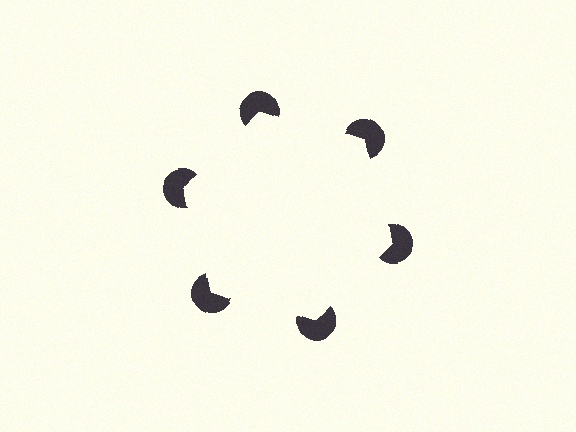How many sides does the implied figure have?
6 sides.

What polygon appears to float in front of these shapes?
An illusory hexagon — its edges are inferred from the aligned wedge cuts in the pac-man discs, not physically drawn.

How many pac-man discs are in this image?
There are 6 — one at each vertex of the illusory hexagon.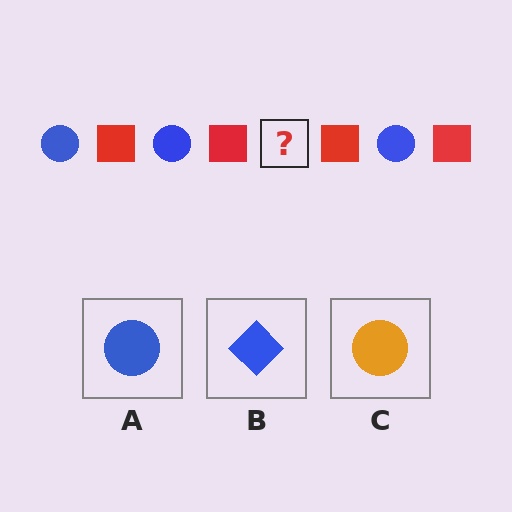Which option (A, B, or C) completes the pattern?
A.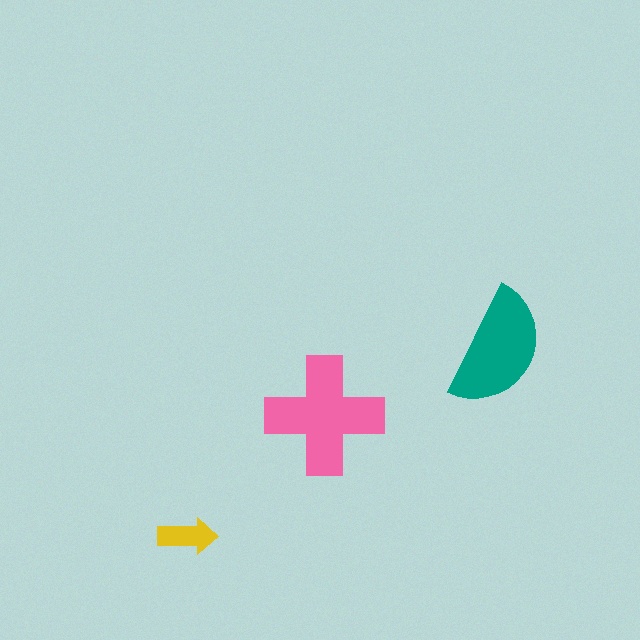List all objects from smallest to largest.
The yellow arrow, the teal semicircle, the pink cross.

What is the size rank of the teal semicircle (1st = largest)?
2nd.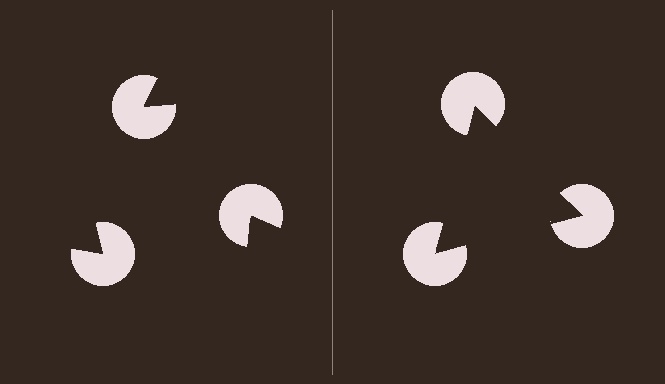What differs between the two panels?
The pac-man discs are positioned identically on both sides; only the wedge orientations differ. On the right they align to a triangle; on the left they are misaligned.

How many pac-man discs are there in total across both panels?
6 — 3 on each side.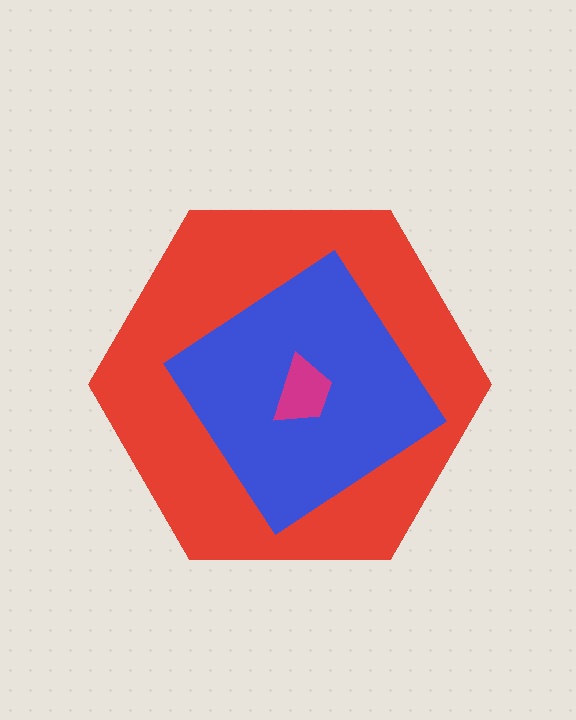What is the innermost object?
The magenta trapezoid.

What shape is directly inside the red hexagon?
The blue diamond.